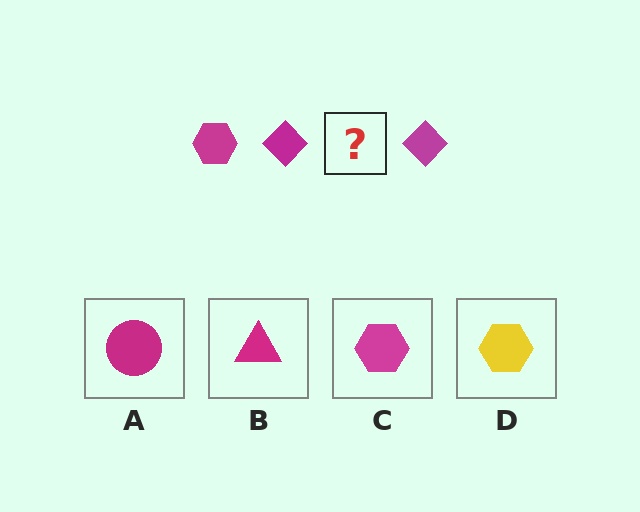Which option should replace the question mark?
Option C.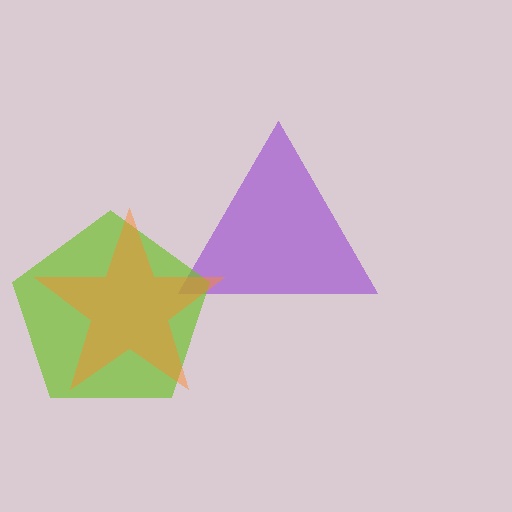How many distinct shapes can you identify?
There are 3 distinct shapes: a purple triangle, a lime pentagon, an orange star.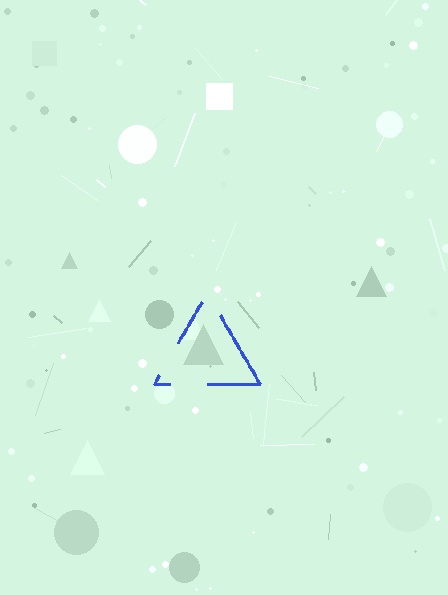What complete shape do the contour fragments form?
The contour fragments form a triangle.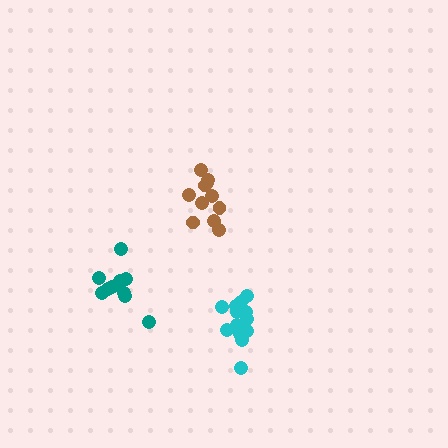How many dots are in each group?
Group 1: 13 dots, Group 2: 11 dots, Group 3: 10 dots (34 total).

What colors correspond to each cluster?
The clusters are colored: cyan, brown, teal.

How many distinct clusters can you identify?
There are 3 distinct clusters.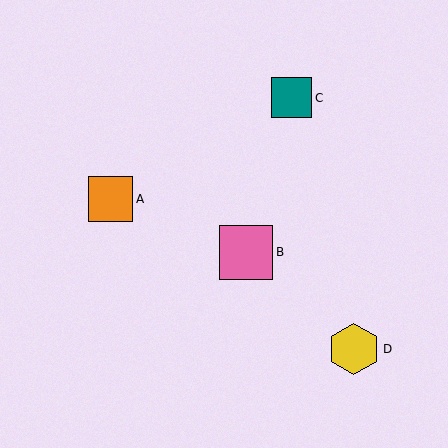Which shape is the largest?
The pink square (labeled B) is the largest.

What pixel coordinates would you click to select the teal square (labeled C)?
Click at (292, 98) to select the teal square C.